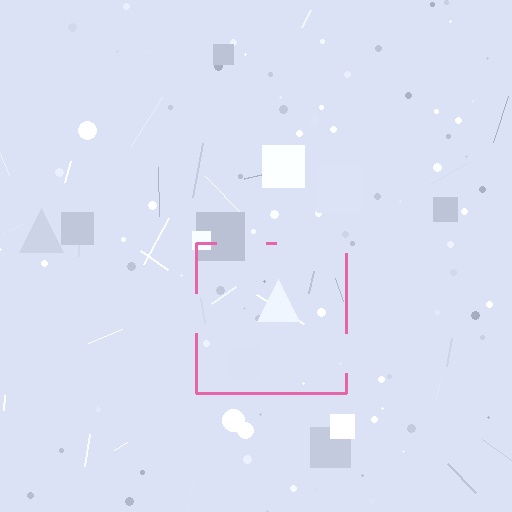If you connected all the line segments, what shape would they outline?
They would outline a square.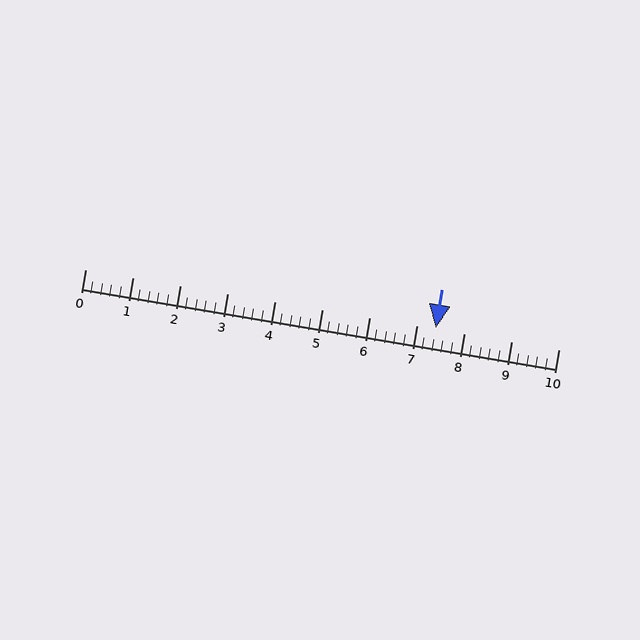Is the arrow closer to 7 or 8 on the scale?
The arrow is closer to 7.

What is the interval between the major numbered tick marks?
The major tick marks are spaced 1 units apart.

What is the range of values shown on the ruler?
The ruler shows values from 0 to 10.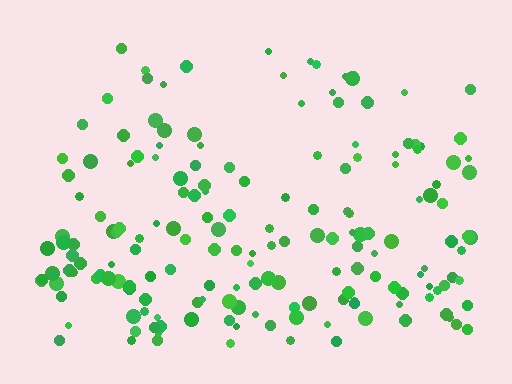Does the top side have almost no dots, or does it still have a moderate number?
Still a moderate number, just noticeably fewer than the bottom.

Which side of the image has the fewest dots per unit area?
The top.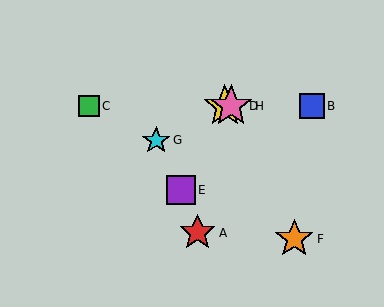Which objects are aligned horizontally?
Objects B, C, D, H are aligned horizontally.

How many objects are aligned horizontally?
4 objects (B, C, D, H) are aligned horizontally.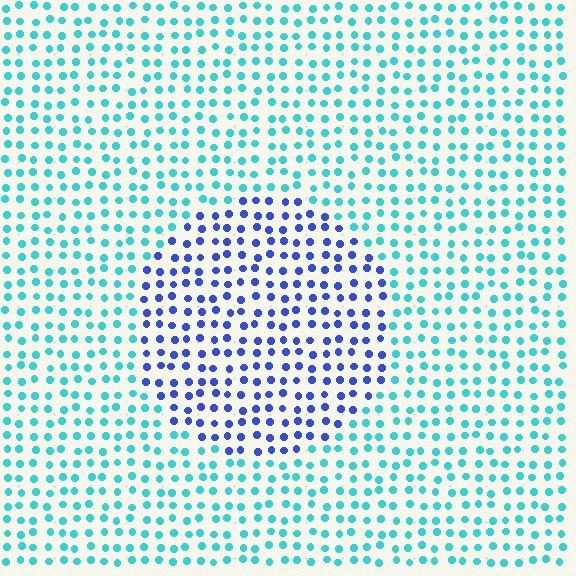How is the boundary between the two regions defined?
The boundary is defined purely by a slight shift in hue (about 53 degrees). Spacing, size, and orientation are identical on both sides.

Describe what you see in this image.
The image is filled with small cyan elements in a uniform arrangement. A circle-shaped region is visible where the elements are tinted to a slightly different hue, forming a subtle color boundary.